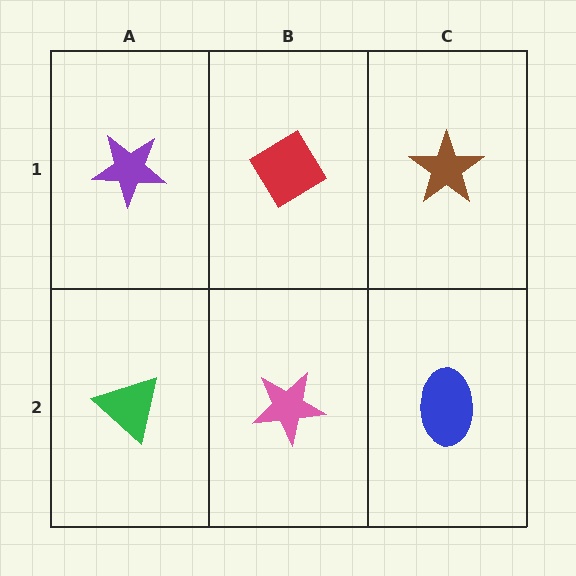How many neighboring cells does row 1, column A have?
2.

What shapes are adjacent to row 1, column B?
A pink star (row 2, column B), a purple star (row 1, column A), a brown star (row 1, column C).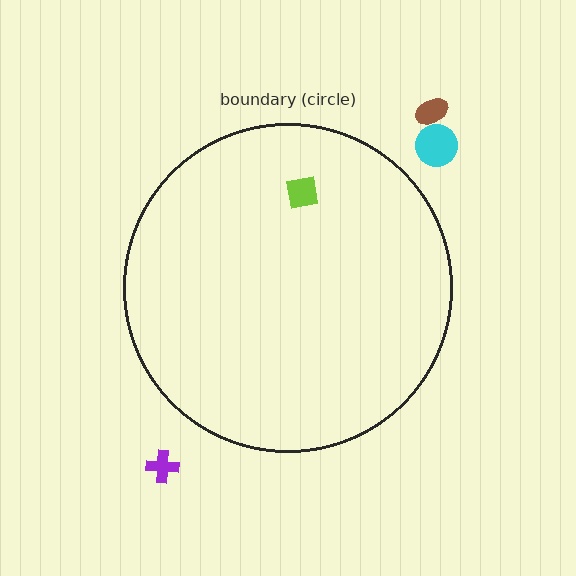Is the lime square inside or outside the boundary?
Inside.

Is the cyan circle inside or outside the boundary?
Outside.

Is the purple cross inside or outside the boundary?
Outside.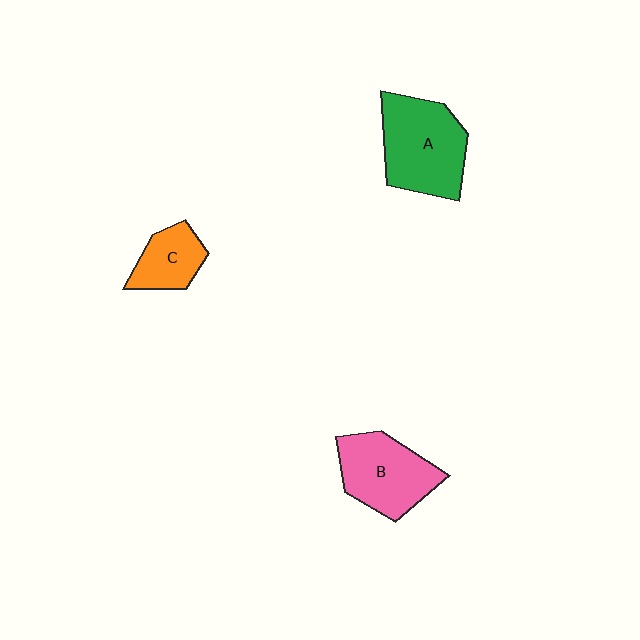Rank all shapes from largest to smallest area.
From largest to smallest: A (green), B (pink), C (orange).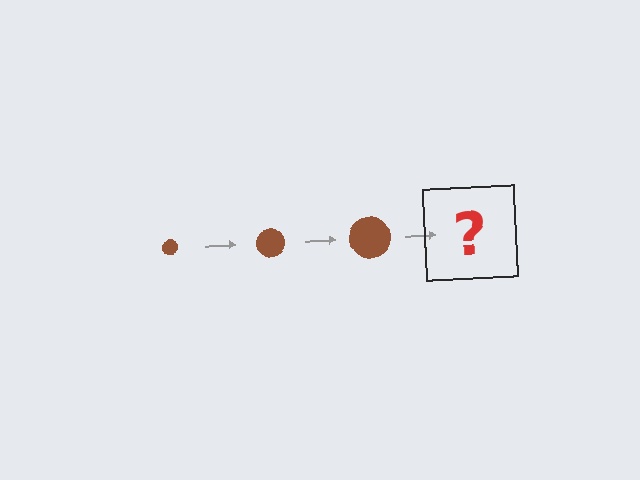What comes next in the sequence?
The next element should be a brown circle, larger than the previous one.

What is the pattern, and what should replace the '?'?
The pattern is that the circle gets progressively larger each step. The '?' should be a brown circle, larger than the previous one.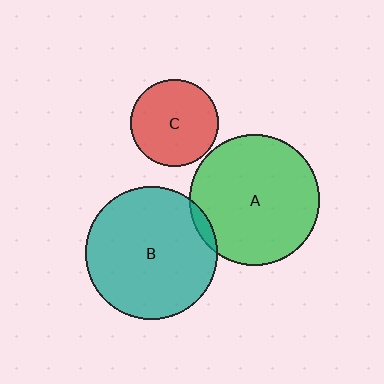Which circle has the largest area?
Circle B (teal).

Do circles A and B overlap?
Yes.